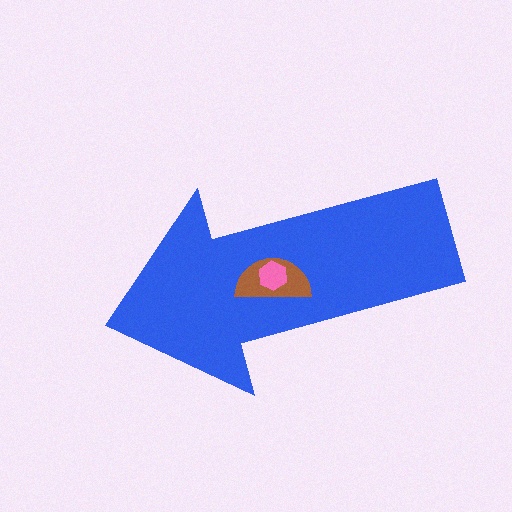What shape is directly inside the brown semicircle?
The pink hexagon.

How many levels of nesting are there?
3.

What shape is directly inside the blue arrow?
The brown semicircle.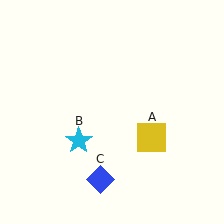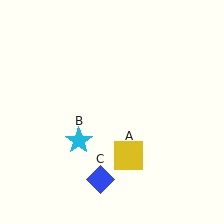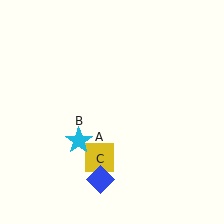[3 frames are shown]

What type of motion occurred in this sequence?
The yellow square (object A) rotated clockwise around the center of the scene.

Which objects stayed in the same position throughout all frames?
Cyan star (object B) and blue diamond (object C) remained stationary.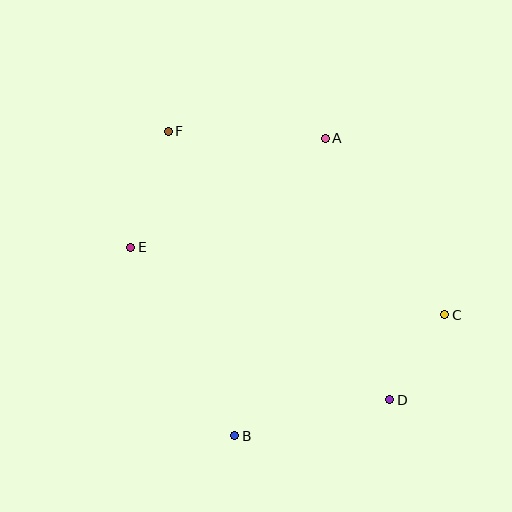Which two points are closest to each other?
Points C and D are closest to each other.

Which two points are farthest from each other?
Points D and F are farthest from each other.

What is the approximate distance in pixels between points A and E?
The distance between A and E is approximately 223 pixels.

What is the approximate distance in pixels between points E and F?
The distance between E and F is approximately 122 pixels.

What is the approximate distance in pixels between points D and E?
The distance between D and E is approximately 301 pixels.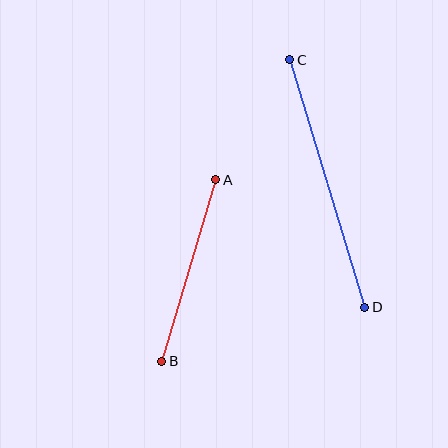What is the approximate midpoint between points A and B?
The midpoint is at approximately (189, 270) pixels.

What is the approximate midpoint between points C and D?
The midpoint is at approximately (327, 184) pixels.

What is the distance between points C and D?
The distance is approximately 259 pixels.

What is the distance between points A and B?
The distance is approximately 189 pixels.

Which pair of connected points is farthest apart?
Points C and D are farthest apart.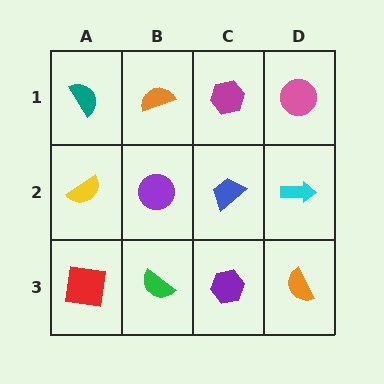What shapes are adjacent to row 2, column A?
A teal semicircle (row 1, column A), a red square (row 3, column A), a purple circle (row 2, column B).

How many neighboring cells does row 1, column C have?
3.